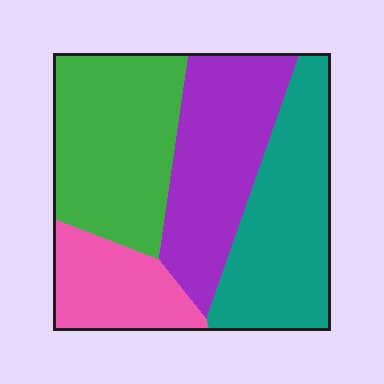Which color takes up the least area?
Pink, at roughly 15%.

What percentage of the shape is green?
Green takes up about one third (1/3) of the shape.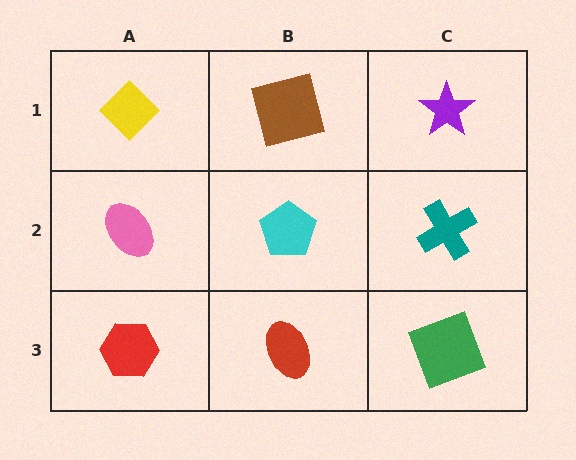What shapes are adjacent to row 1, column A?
A pink ellipse (row 2, column A), a brown square (row 1, column B).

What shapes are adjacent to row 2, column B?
A brown square (row 1, column B), a red ellipse (row 3, column B), a pink ellipse (row 2, column A), a teal cross (row 2, column C).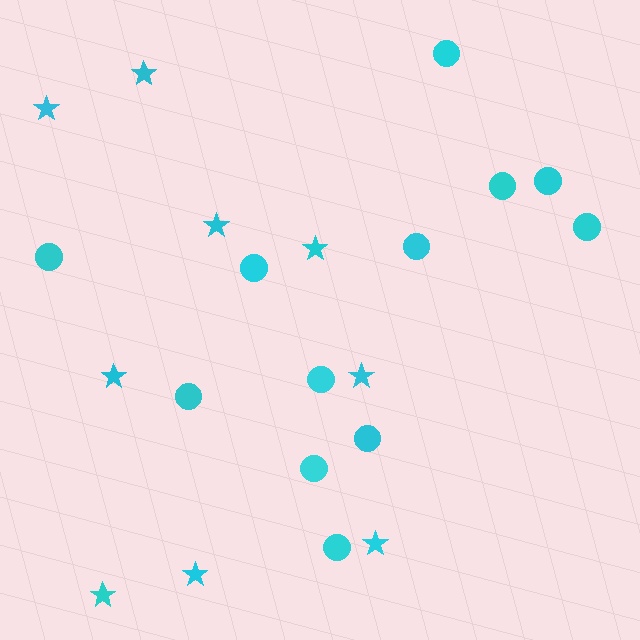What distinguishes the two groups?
There are 2 groups: one group of circles (12) and one group of stars (9).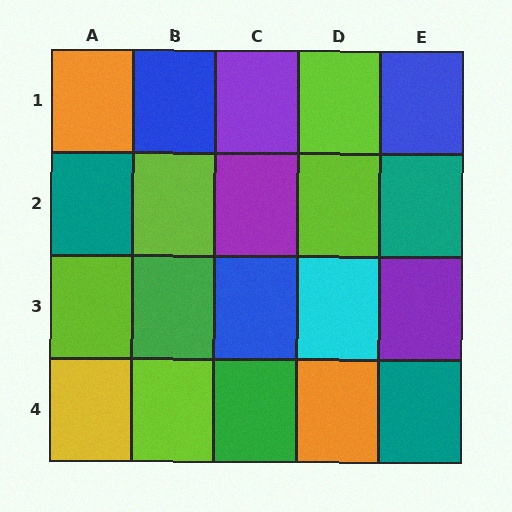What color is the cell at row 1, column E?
Blue.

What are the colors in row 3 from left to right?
Lime, green, blue, cyan, purple.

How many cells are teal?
3 cells are teal.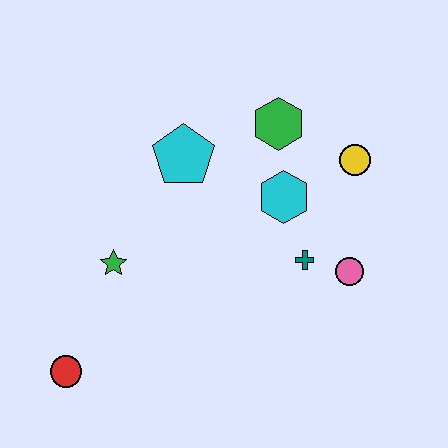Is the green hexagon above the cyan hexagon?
Yes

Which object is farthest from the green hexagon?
The red circle is farthest from the green hexagon.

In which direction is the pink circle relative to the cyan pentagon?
The pink circle is to the right of the cyan pentagon.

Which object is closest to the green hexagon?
The cyan hexagon is closest to the green hexagon.